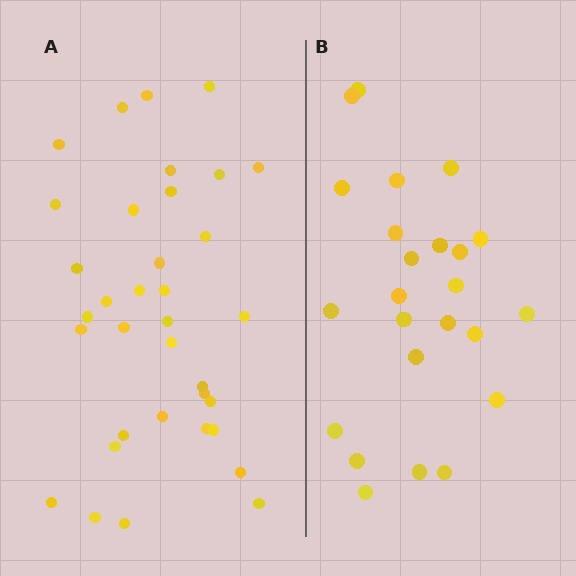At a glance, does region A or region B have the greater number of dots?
Region A (the left region) has more dots.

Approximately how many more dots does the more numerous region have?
Region A has roughly 12 or so more dots than region B.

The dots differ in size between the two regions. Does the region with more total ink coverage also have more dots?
No. Region B has more total ink coverage because its dots are larger, but region A actually contains more individual dots. Total area can be misleading — the number of items is what matters here.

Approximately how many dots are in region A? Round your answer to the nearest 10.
About 40 dots. (The exact count is 35, which rounds to 40.)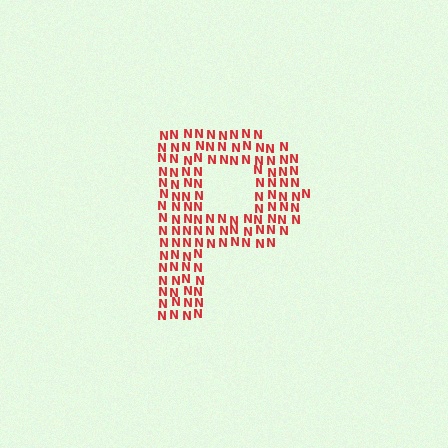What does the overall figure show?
The overall figure shows the letter P.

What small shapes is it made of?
It is made of small letter N's.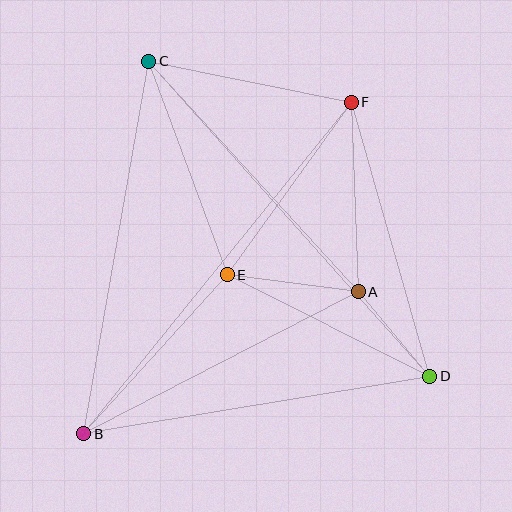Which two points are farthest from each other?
Points B and F are farthest from each other.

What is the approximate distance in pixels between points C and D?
The distance between C and D is approximately 422 pixels.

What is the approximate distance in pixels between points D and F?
The distance between D and F is approximately 285 pixels.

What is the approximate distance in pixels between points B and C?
The distance between B and C is approximately 378 pixels.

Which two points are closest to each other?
Points A and D are closest to each other.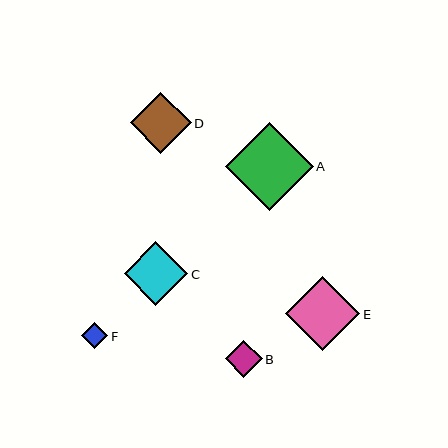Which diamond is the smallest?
Diamond F is the smallest with a size of approximately 26 pixels.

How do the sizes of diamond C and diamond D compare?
Diamond C and diamond D are approximately the same size.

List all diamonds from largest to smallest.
From largest to smallest: A, E, C, D, B, F.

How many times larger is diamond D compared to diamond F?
Diamond D is approximately 2.4 times the size of diamond F.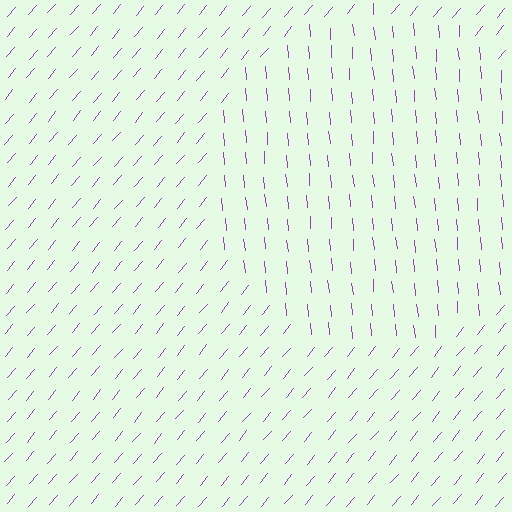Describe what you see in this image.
The image is filled with small purple line segments. A circle region in the image has lines oriented differently from the surrounding lines, creating a visible texture boundary.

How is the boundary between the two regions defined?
The boundary is defined purely by a change in line orientation (approximately 45 degrees difference). All lines are the same color and thickness.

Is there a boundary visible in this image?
Yes, there is a texture boundary formed by a change in line orientation.